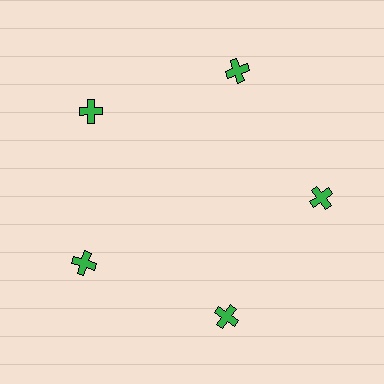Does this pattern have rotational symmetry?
Yes, this pattern has 5-fold rotational symmetry. It looks the same after rotating 72 degrees around the center.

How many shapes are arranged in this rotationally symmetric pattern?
There are 5 shapes, arranged in 5 groups of 1.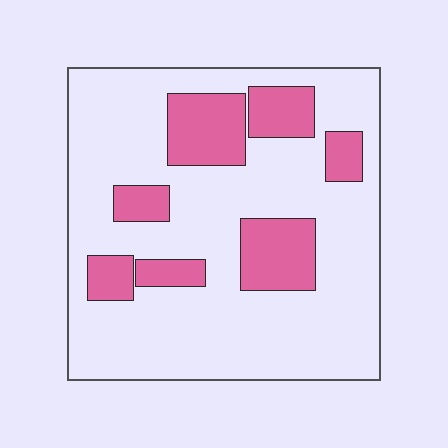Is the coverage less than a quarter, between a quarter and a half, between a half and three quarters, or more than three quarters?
Less than a quarter.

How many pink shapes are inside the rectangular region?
7.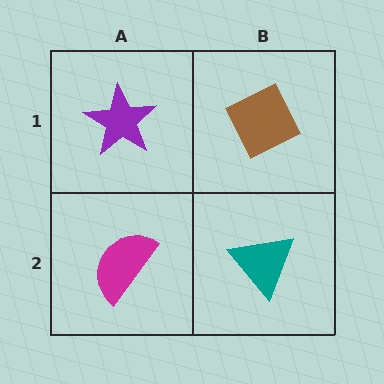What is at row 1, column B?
A brown diamond.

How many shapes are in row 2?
2 shapes.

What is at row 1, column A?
A purple star.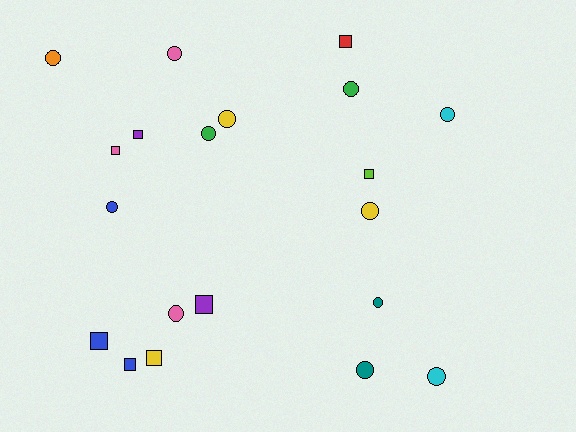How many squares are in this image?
There are 8 squares.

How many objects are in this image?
There are 20 objects.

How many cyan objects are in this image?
There are 2 cyan objects.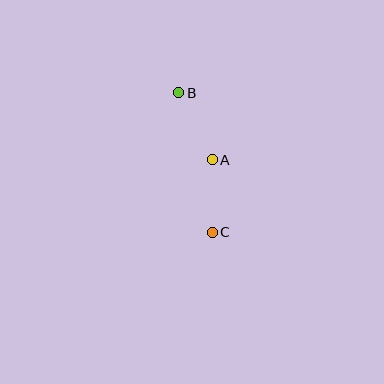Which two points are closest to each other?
Points A and C are closest to each other.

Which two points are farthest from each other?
Points B and C are farthest from each other.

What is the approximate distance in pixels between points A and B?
The distance between A and B is approximately 75 pixels.